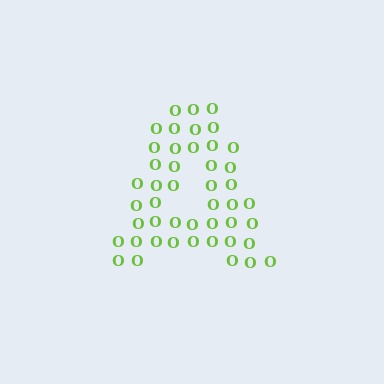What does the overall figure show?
The overall figure shows the letter A.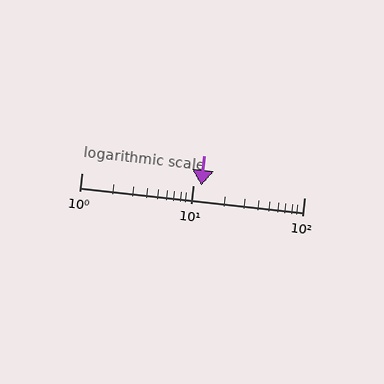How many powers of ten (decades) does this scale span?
The scale spans 2 decades, from 1 to 100.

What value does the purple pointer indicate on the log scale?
The pointer indicates approximately 12.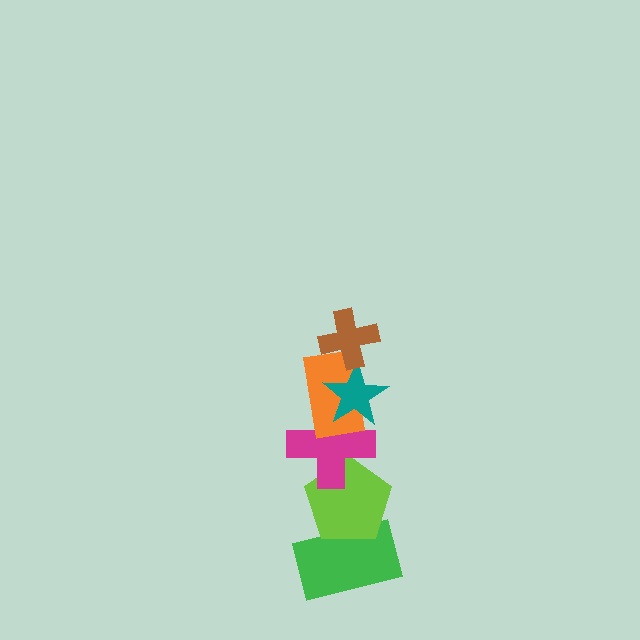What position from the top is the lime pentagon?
The lime pentagon is 5th from the top.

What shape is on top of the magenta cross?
The orange rectangle is on top of the magenta cross.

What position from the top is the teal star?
The teal star is 2nd from the top.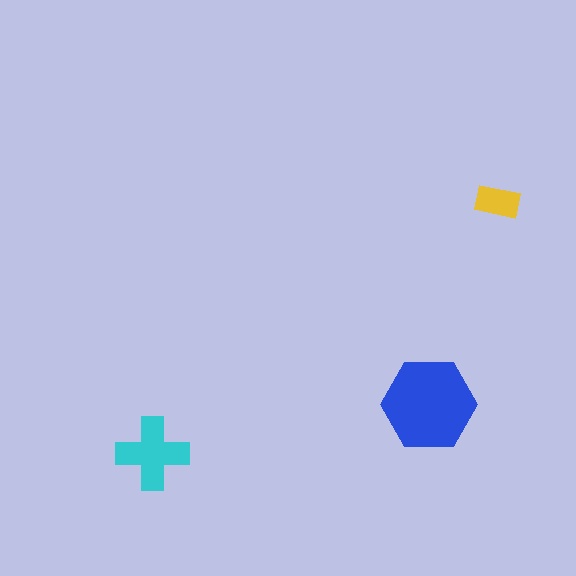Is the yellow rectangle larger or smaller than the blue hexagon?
Smaller.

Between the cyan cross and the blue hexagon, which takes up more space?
The blue hexagon.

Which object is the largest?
The blue hexagon.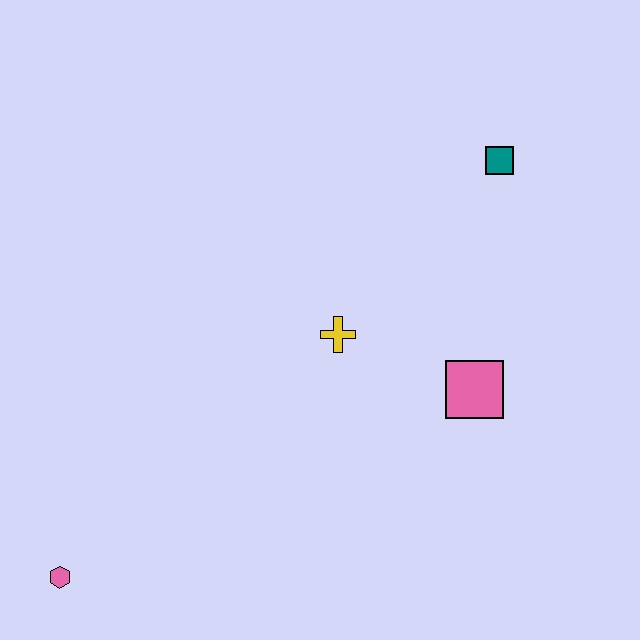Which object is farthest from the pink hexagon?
The teal square is farthest from the pink hexagon.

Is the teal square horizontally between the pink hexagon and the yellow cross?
No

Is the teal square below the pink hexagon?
No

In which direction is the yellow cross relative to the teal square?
The yellow cross is below the teal square.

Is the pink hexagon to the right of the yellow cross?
No